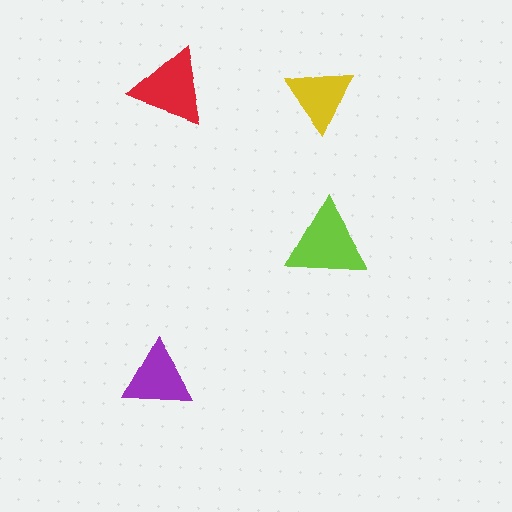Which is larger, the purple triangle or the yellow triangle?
The purple one.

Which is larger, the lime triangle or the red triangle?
The lime one.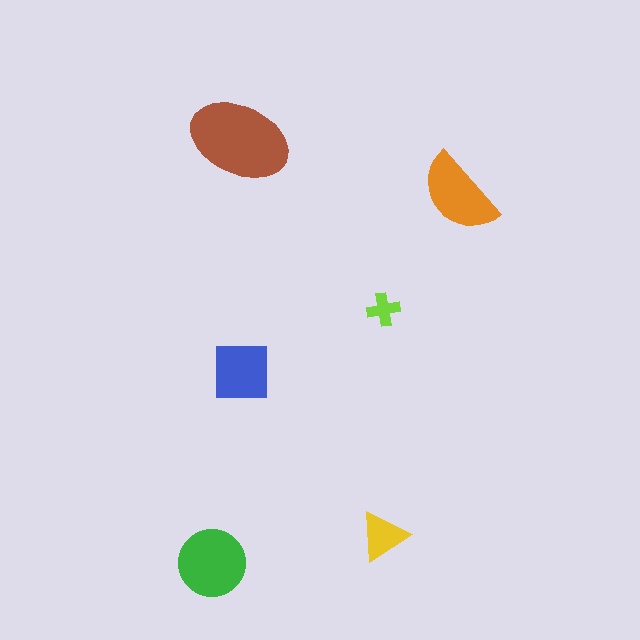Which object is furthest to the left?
The green circle is leftmost.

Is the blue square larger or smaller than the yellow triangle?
Larger.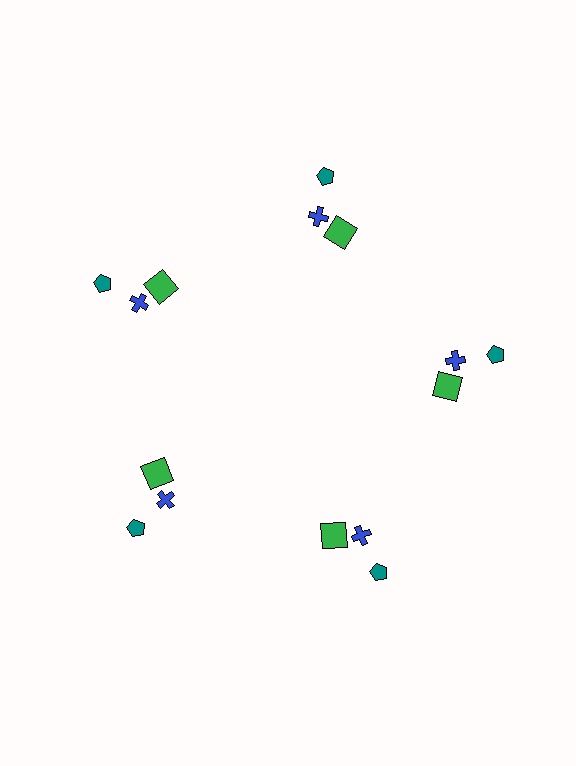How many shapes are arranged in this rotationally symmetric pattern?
There are 15 shapes, arranged in 5 groups of 3.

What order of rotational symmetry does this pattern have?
This pattern has 5-fold rotational symmetry.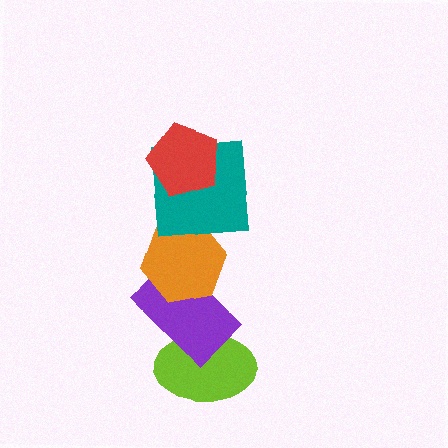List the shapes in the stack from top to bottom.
From top to bottom: the red pentagon, the teal square, the orange hexagon, the purple rectangle, the lime ellipse.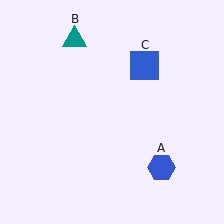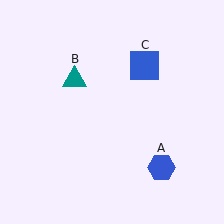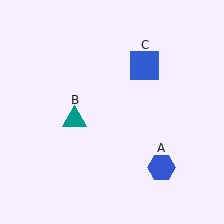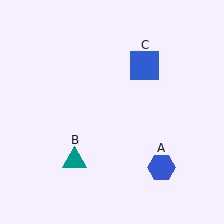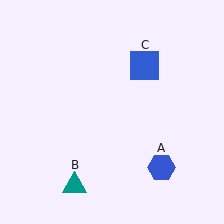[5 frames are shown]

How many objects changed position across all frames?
1 object changed position: teal triangle (object B).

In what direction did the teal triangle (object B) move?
The teal triangle (object B) moved down.